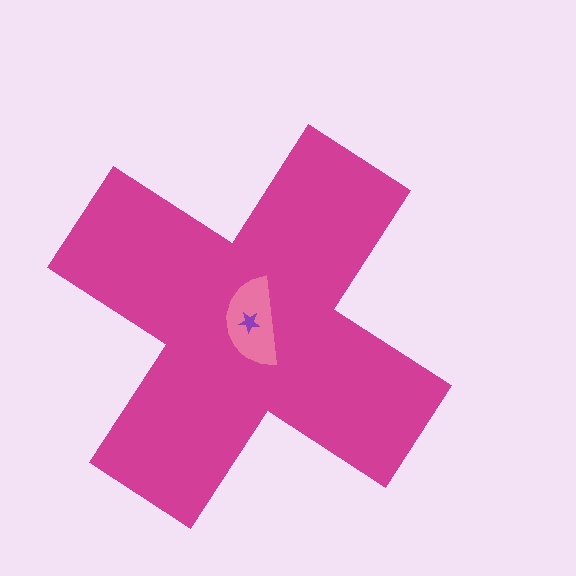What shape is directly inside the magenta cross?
The pink semicircle.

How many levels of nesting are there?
3.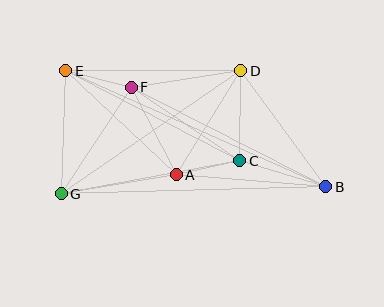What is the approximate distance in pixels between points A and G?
The distance between A and G is approximately 117 pixels.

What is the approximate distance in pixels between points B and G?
The distance between B and G is approximately 265 pixels.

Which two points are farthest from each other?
Points B and E are farthest from each other.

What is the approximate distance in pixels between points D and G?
The distance between D and G is approximately 218 pixels.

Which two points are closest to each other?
Points A and C are closest to each other.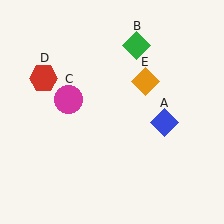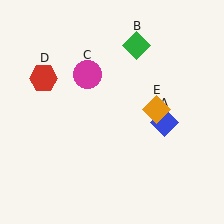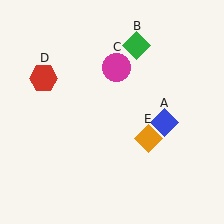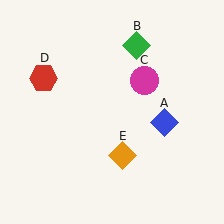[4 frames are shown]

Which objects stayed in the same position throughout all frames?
Blue diamond (object A) and green diamond (object B) and red hexagon (object D) remained stationary.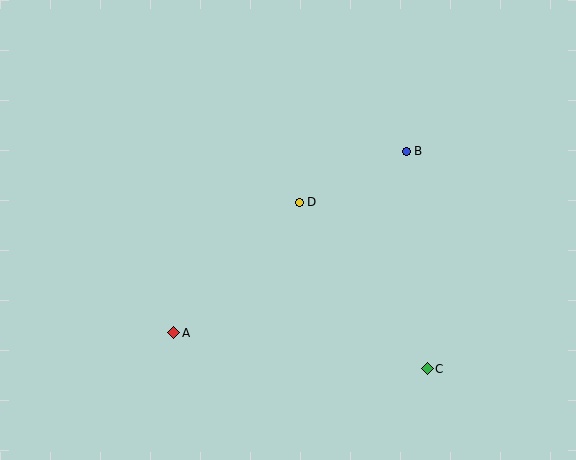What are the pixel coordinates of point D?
Point D is at (299, 202).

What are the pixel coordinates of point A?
Point A is at (174, 333).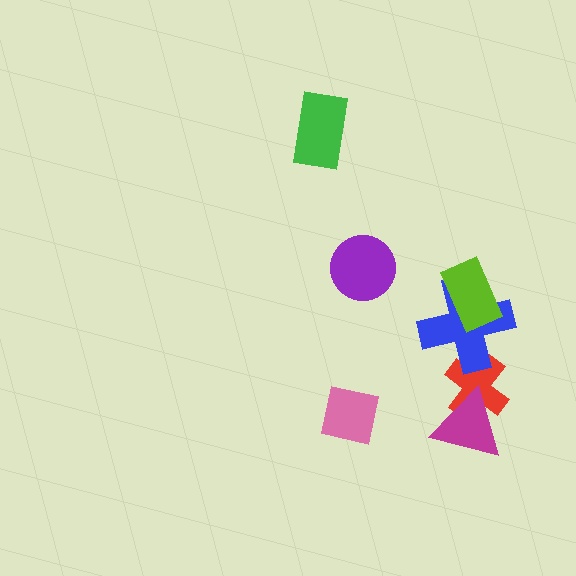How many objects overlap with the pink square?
0 objects overlap with the pink square.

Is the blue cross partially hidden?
Yes, it is partially covered by another shape.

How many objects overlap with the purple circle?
0 objects overlap with the purple circle.